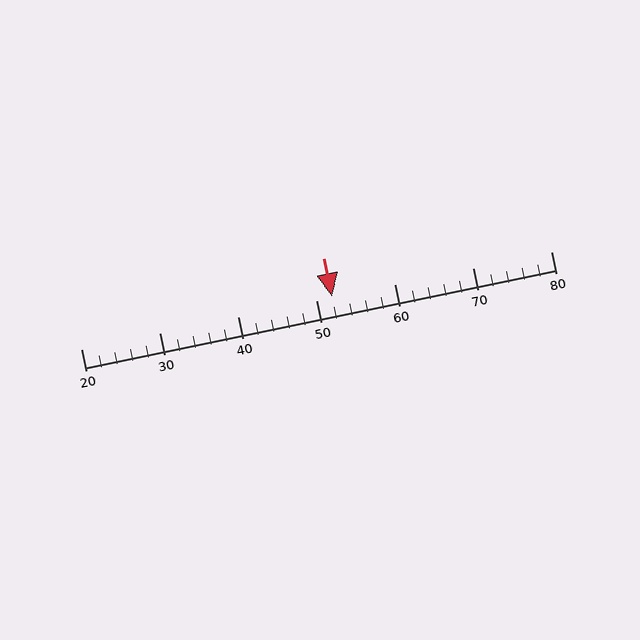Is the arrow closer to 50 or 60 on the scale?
The arrow is closer to 50.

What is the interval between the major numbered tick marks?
The major tick marks are spaced 10 units apart.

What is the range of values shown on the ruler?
The ruler shows values from 20 to 80.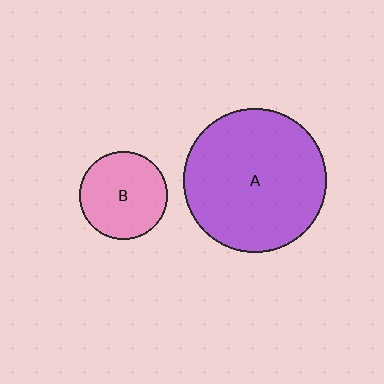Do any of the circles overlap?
No, none of the circles overlap.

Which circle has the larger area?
Circle A (purple).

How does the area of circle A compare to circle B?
Approximately 2.6 times.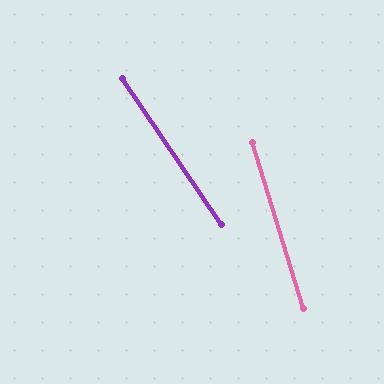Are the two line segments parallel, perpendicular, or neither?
Neither parallel nor perpendicular — they differ by about 17°.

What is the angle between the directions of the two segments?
Approximately 17 degrees.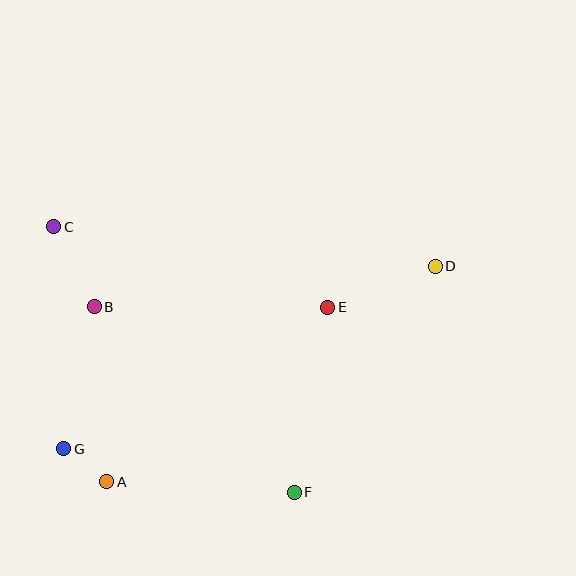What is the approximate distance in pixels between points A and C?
The distance between A and C is approximately 260 pixels.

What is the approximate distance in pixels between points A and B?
The distance between A and B is approximately 175 pixels.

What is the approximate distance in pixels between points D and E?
The distance between D and E is approximately 115 pixels.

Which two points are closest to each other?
Points A and G are closest to each other.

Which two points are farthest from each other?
Points D and G are farthest from each other.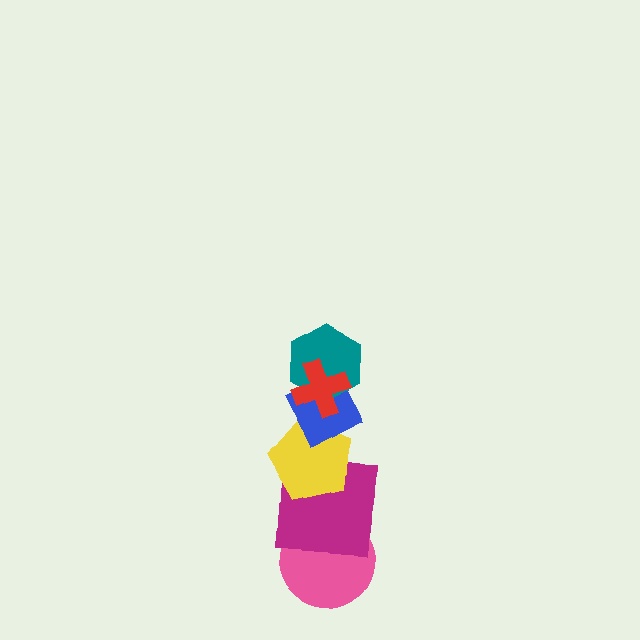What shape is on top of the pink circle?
The magenta square is on top of the pink circle.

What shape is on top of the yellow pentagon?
The blue diamond is on top of the yellow pentagon.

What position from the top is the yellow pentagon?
The yellow pentagon is 4th from the top.